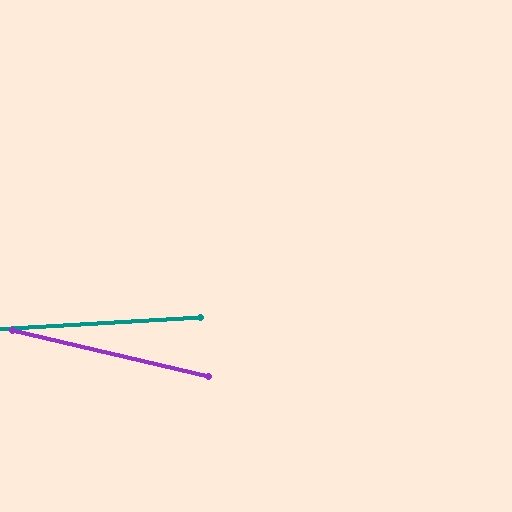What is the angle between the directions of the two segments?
Approximately 17 degrees.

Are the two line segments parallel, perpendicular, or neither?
Neither parallel nor perpendicular — they differ by about 17°.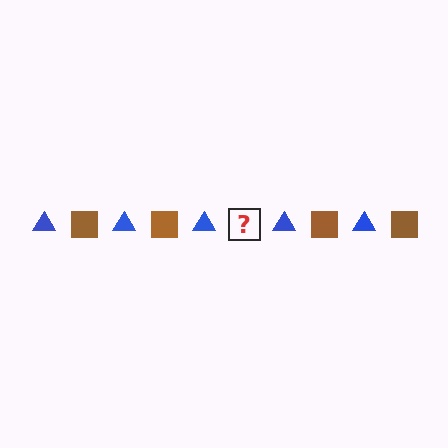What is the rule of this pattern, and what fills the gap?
The rule is that the pattern alternates between blue triangle and brown square. The gap should be filled with a brown square.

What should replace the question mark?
The question mark should be replaced with a brown square.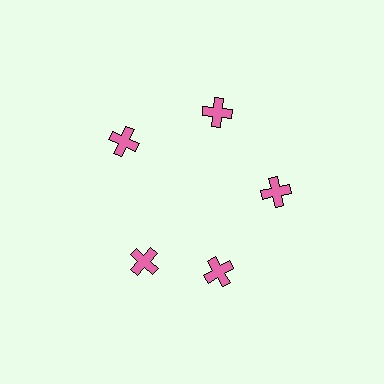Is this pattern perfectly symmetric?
No. The 5 pink crosses are arranged in a ring, but one element near the 8 o'clock position is rotated out of alignment along the ring, breaking the 5-fold rotational symmetry.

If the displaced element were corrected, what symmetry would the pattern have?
It would have 5-fold rotational symmetry — the pattern would map onto itself every 72 degrees.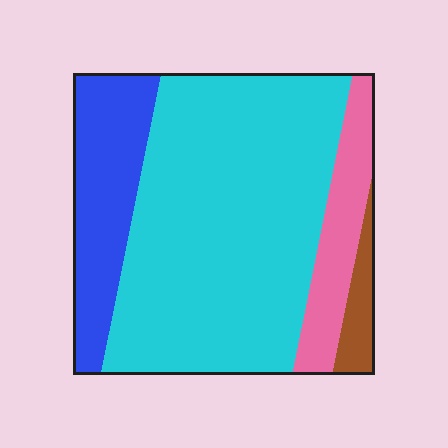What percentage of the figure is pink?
Pink takes up about one eighth (1/8) of the figure.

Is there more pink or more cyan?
Cyan.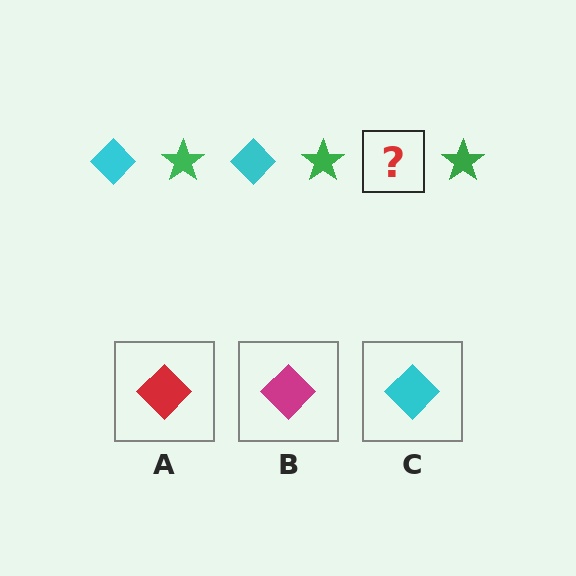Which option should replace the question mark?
Option C.